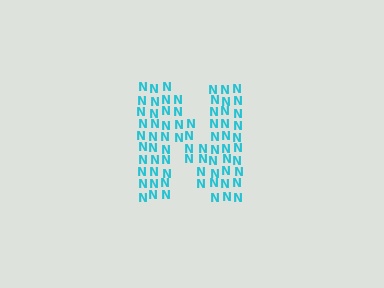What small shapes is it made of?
It is made of small letter N's.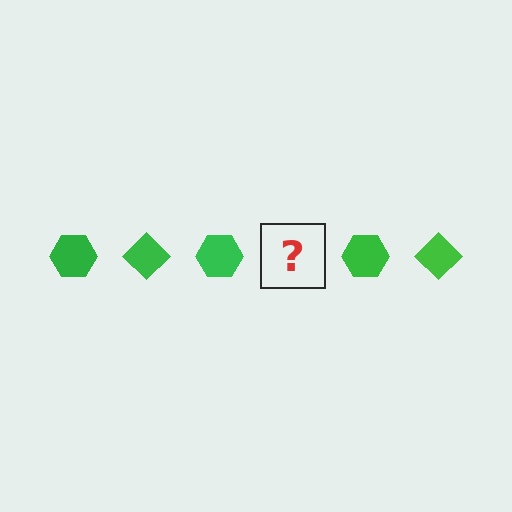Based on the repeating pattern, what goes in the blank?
The blank should be a green diamond.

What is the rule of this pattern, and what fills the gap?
The rule is that the pattern cycles through hexagon, diamond shapes in green. The gap should be filled with a green diamond.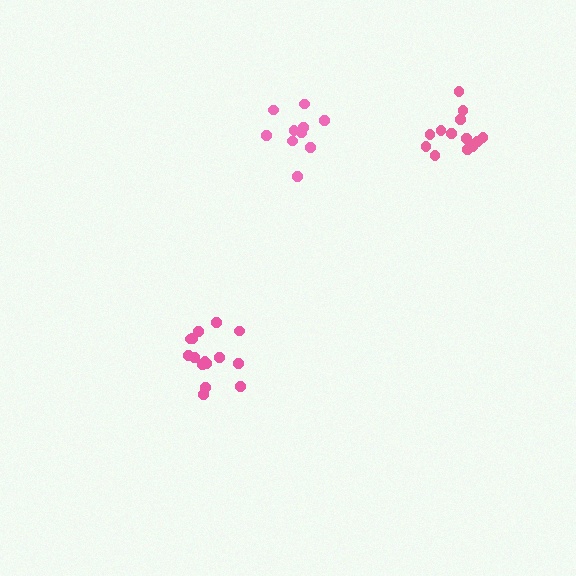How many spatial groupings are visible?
There are 3 spatial groupings.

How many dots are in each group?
Group 1: 15 dots, Group 2: 10 dots, Group 3: 13 dots (38 total).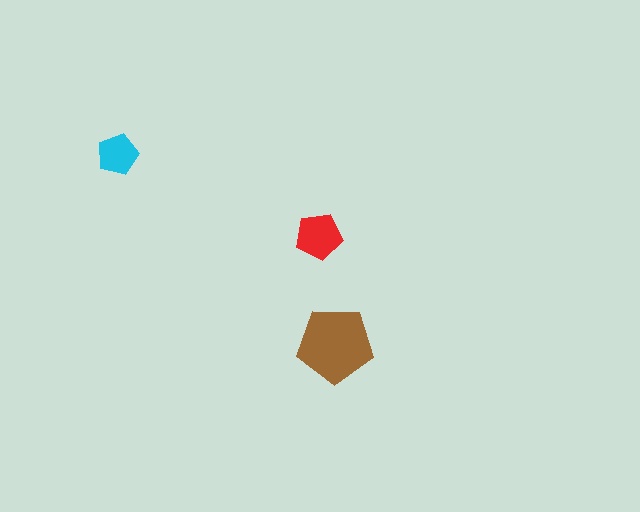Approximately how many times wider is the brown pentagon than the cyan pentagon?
About 2 times wider.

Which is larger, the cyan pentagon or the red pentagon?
The red one.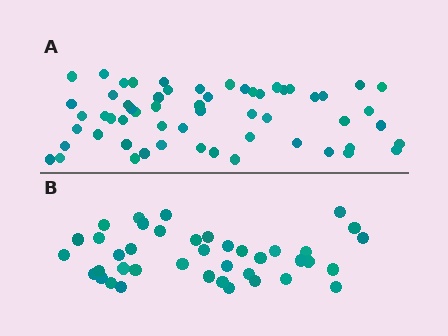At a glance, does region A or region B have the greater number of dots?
Region A (the top region) has more dots.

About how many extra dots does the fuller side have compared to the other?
Region A has approximately 20 more dots than region B.